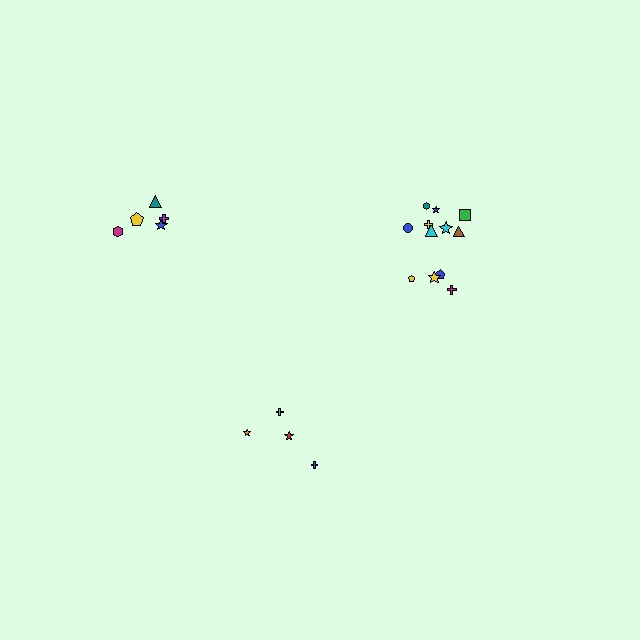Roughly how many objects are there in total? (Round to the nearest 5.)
Roughly 20 objects in total.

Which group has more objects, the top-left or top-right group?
The top-right group.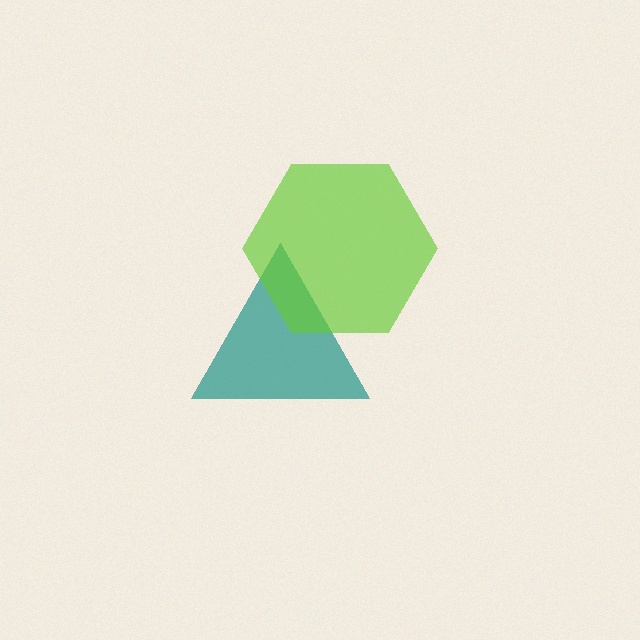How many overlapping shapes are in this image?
There are 2 overlapping shapes in the image.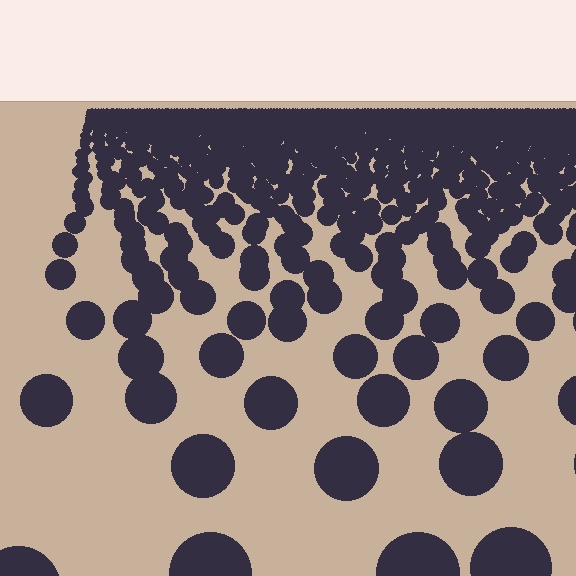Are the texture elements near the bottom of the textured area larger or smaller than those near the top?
Larger. Near the bottom, elements are closer to the viewer and appear at a bigger on-screen size.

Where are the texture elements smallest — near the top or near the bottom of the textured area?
Near the top.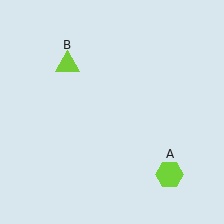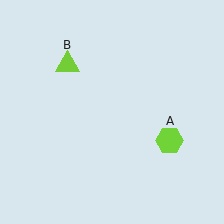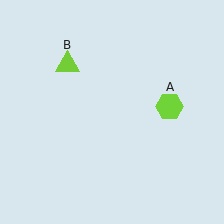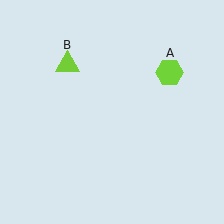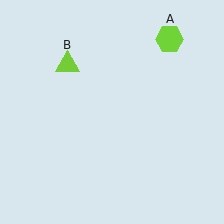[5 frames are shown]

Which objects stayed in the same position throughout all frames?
Lime triangle (object B) remained stationary.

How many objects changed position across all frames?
1 object changed position: lime hexagon (object A).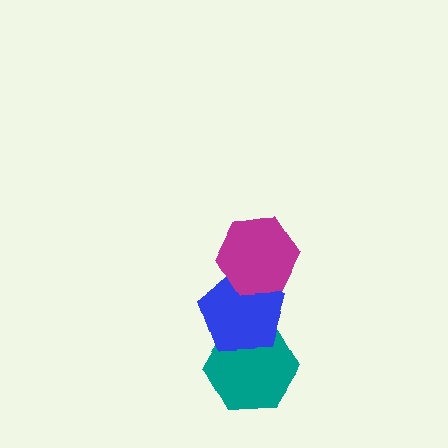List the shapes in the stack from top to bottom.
From top to bottom: the magenta hexagon, the blue pentagon, the teal hexagon.